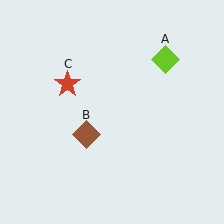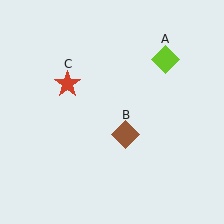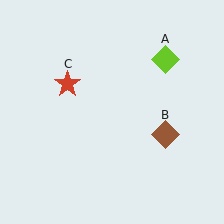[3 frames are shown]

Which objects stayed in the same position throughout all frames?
Lime diamond (object A) and red star (object C) remained stationary.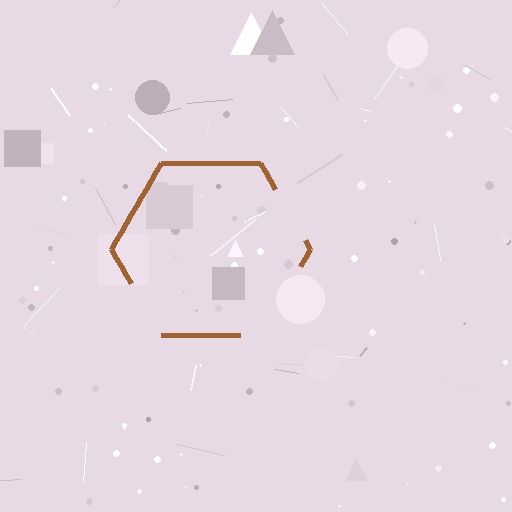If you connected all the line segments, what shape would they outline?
They would outline a hexagon.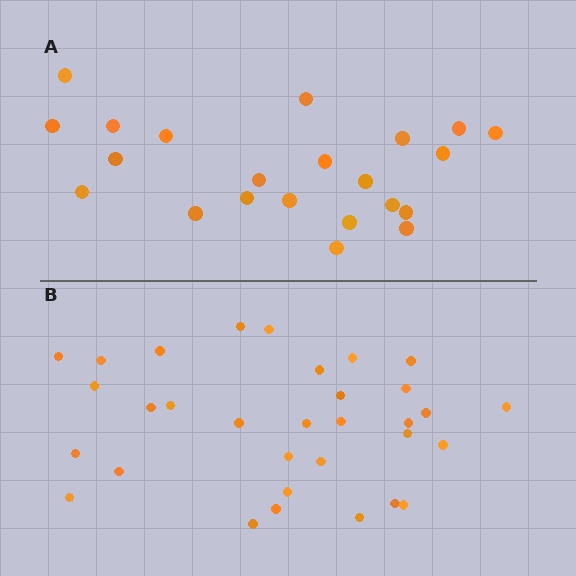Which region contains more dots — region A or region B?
Region B (the bottom region) has more dots.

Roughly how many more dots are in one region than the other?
Region B has roughly 10 or so more dots than region A.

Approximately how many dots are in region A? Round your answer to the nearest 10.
About 20 dots. (The exact count is 22, which rounds to 20.)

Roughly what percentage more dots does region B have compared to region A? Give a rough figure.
About 45% more.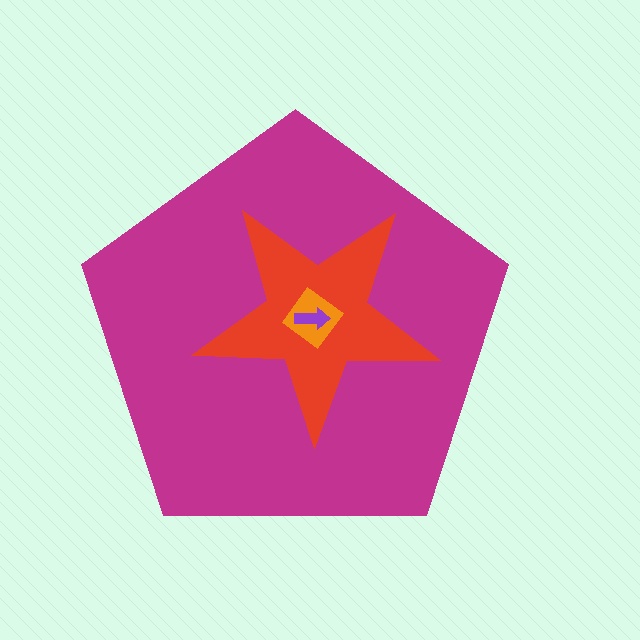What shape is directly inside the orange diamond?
The purple arrow.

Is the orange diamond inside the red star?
Yes.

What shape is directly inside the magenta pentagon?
The red star.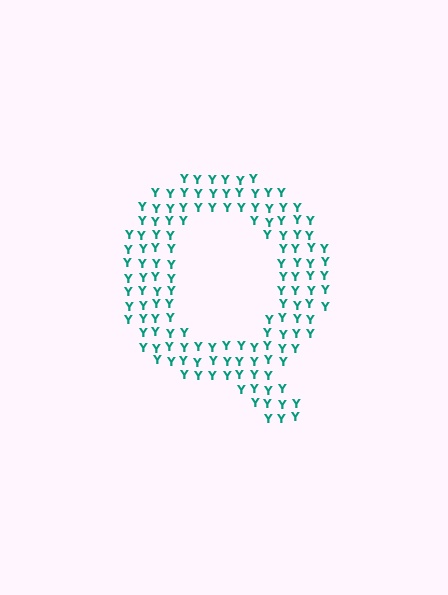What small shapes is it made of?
It is made of small letter Y's.